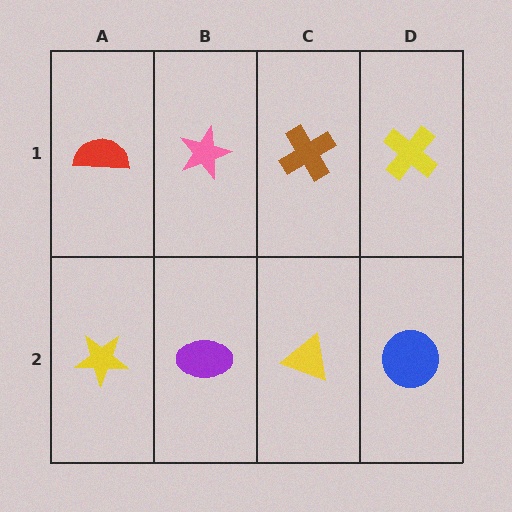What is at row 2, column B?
A purple ellipse.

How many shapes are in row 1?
4 shapes.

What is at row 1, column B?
A pink star.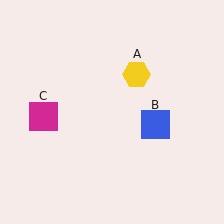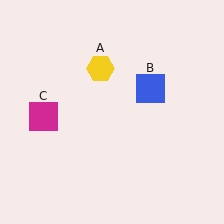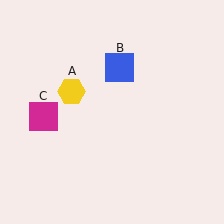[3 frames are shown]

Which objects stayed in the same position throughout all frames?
Magenta square (object C) remained stationary.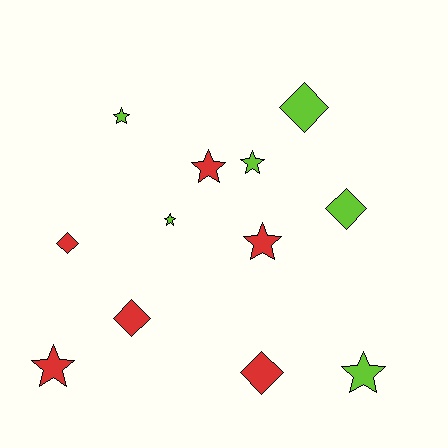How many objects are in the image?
There are 12 objects.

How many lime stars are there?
There are 4 lime stars.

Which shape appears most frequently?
Star, with 7 objects.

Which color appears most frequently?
Lime, with 6 objects.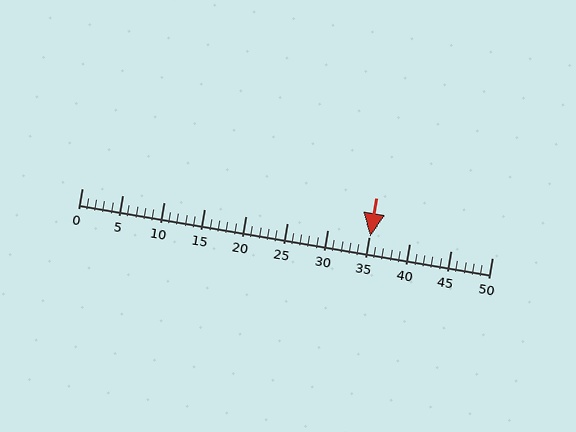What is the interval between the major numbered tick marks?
The major tick marks are spaced 5 units apart.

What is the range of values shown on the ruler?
The ruler shows values from 0 to 50.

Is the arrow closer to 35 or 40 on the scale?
The arrow is closer to 35.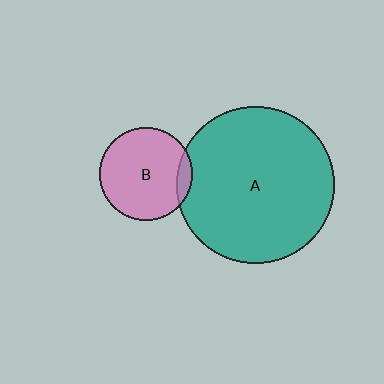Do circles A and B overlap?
Yes.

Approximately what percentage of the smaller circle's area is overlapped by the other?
Approximately 10%.